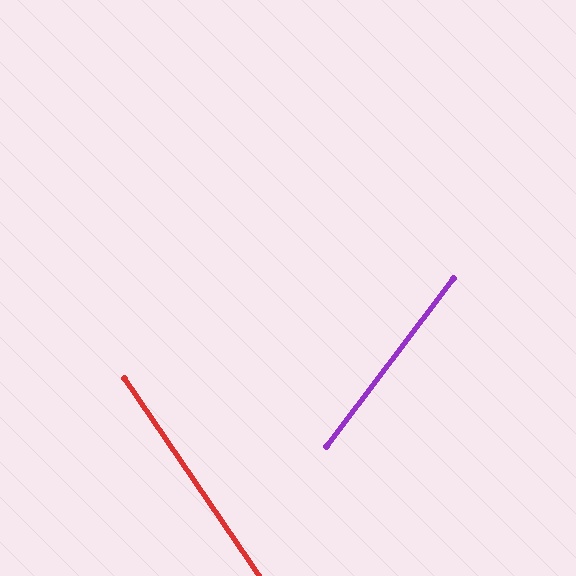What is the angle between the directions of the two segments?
Approximately 71 degrees.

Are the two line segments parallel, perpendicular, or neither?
Neither parallel nor perpendicular — they differ by about 71°.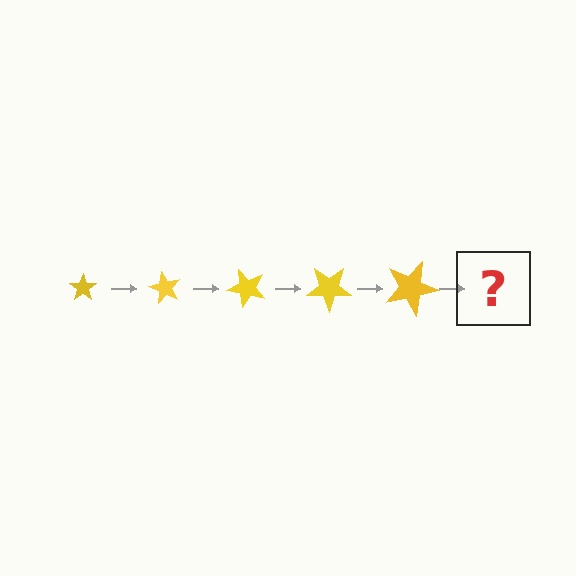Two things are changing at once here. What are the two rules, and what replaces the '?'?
The two rules are that the star grows larger each step and it rotates 60 degrees each step. The '?' should be a star, larger than the previous one and rotated 300 degrees from the start.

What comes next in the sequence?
The next element should be a star, larger than the previous one and rotated 300 degrees from the start.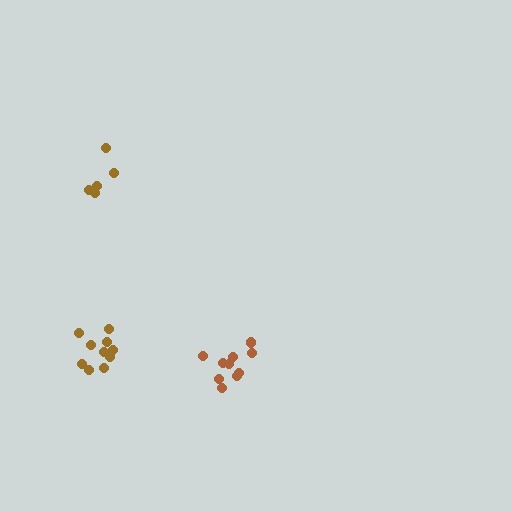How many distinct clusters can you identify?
There are 3 distinct clusters.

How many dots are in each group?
Group 1: 5 dots, Group 2: 10 dots, Group 3: 10 dots (25 total).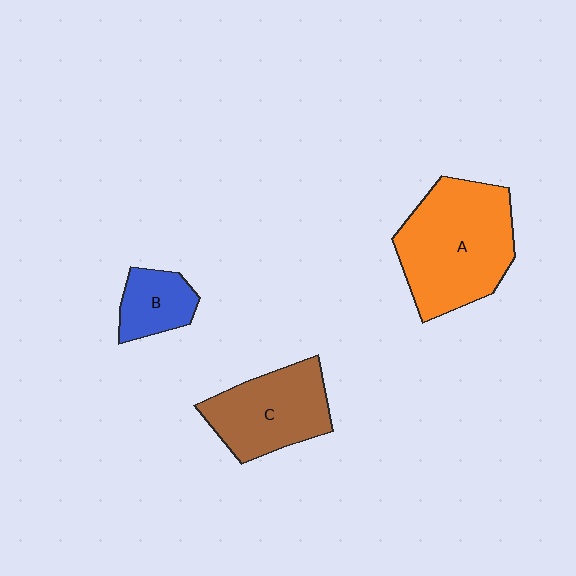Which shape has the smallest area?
Shape B (blue).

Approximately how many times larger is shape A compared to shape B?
Approximately 2.8 times.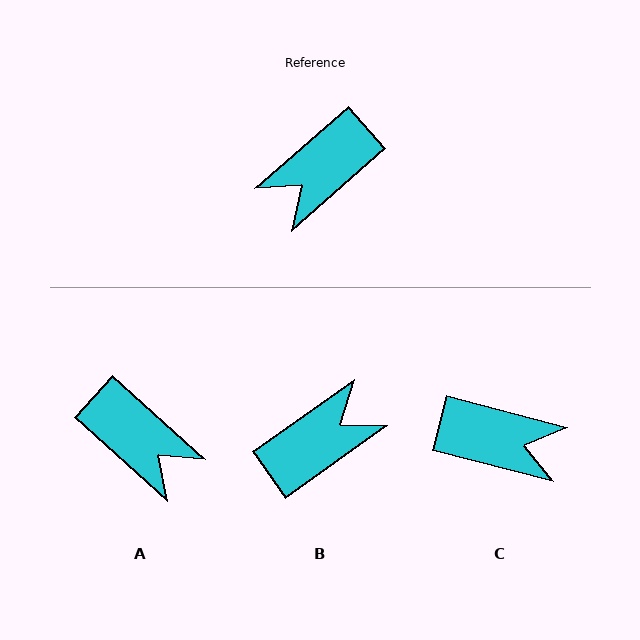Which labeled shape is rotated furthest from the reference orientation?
B, about 174 degrees away.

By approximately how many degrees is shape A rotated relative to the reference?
Approximately 97 degrees counter-clockwise.